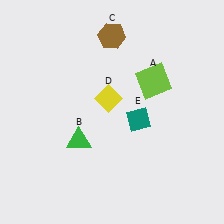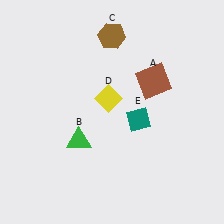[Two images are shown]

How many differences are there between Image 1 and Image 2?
There is 1 difference between the two images.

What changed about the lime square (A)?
In Image 1, A is lime. In Image 2, it changed to brown.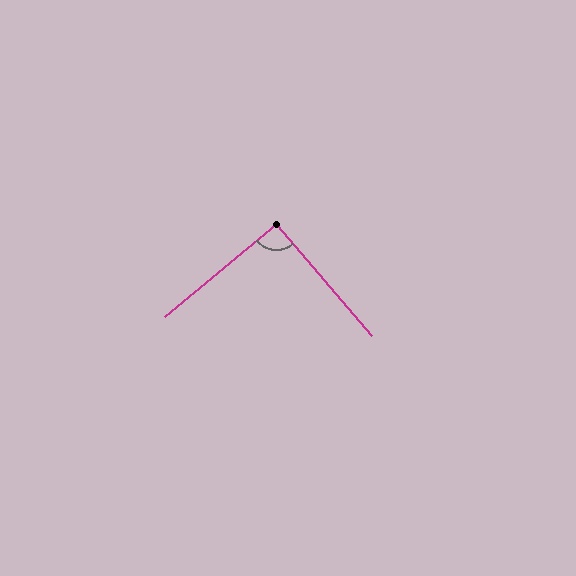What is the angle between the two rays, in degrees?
Approximately 91 degrees.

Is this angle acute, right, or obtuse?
It is approximately a right angle.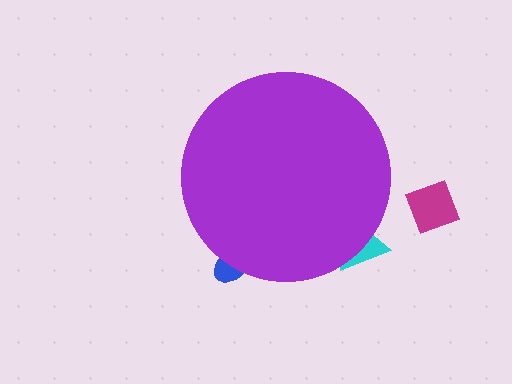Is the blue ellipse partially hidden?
Yes, the blue ellipse is partially hidden behind the purple circle.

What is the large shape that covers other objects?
A purple circle.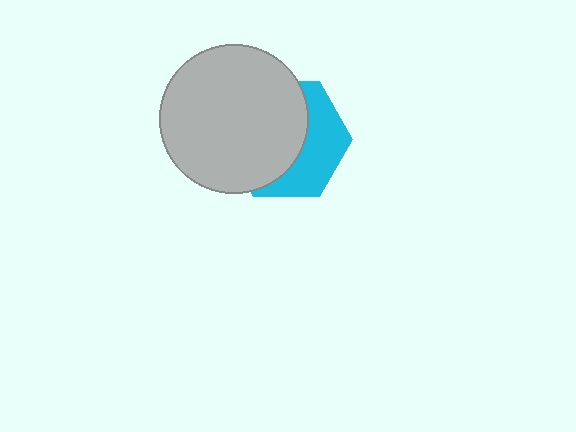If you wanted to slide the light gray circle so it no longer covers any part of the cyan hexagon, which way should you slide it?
Slide it left — that is the most direct way to separate the two shapes.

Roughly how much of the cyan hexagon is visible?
A small part of it is visible (roughly 40%).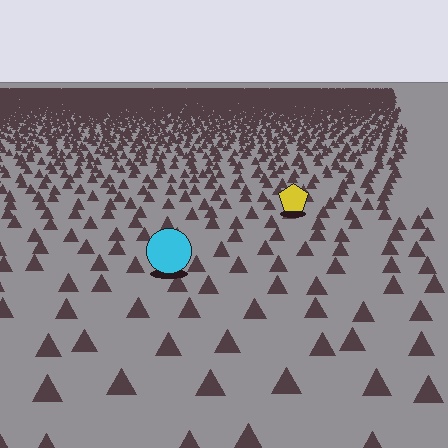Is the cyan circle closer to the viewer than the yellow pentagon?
Yes. The cyan circle is closer — you can tell from the texture gradient: the ground texture is coarser near it.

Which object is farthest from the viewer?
The yellow pentagon is farthest from the viewer. It appears smaller and the ground texture around it is denser.